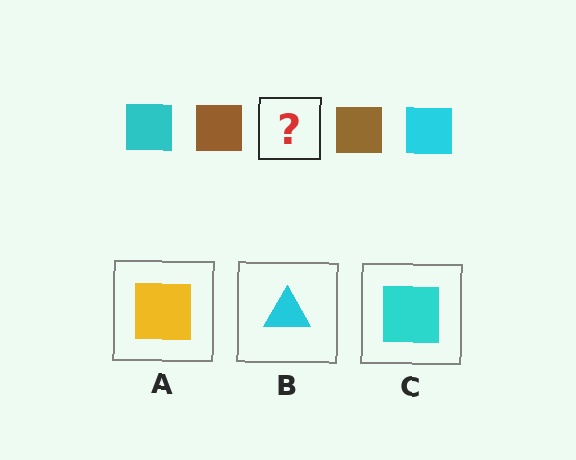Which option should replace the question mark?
Option C.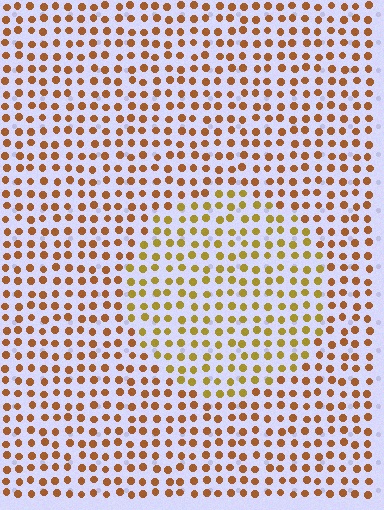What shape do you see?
I see a circle.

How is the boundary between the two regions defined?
The boundary is defined purely by a slight shift in hue (about 27 degrees). Spacing, size, and orientation are identical on both sides.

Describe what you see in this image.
The image is filled with small brown elements in a uniform arrangement. A circle-shaped region is visible where the elements are tinted to a slightly different hue, forming a subtle color boundary.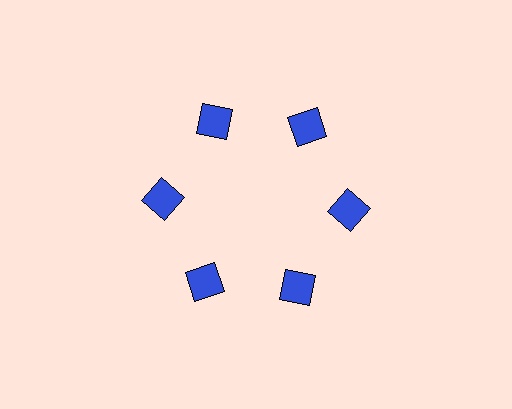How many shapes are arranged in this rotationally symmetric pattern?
There are 6 shapes, arranged in 6 groups of 1.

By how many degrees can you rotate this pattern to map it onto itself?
The pattern maps onto itself every 60 degrees of rotation.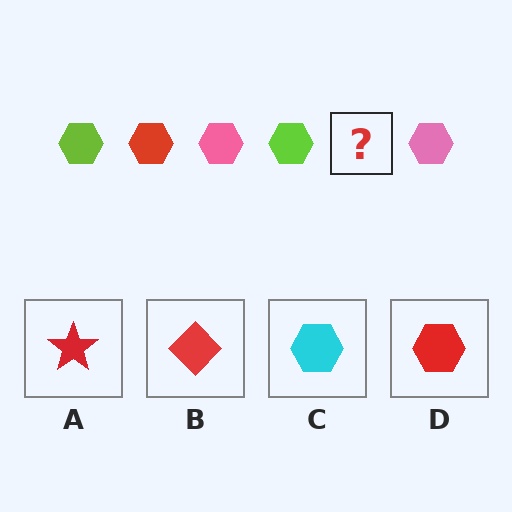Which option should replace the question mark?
Option D.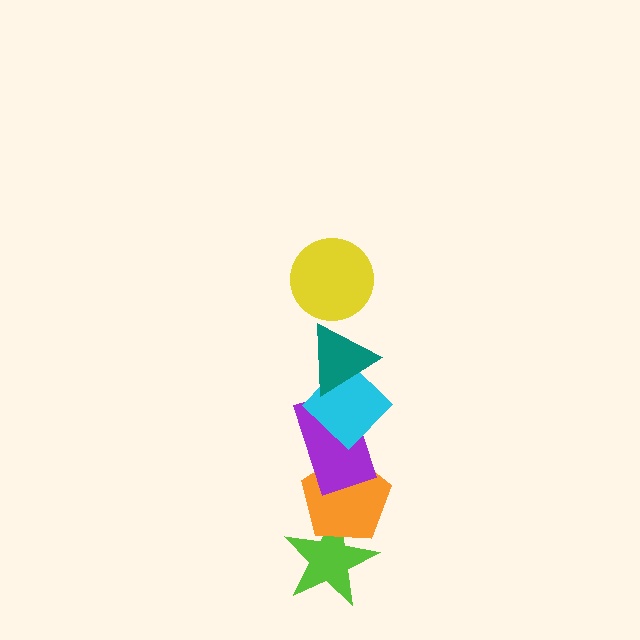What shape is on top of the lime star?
The orange pentagon is on top of the lime star.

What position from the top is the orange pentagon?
The orange pentagon is 5th from the top.